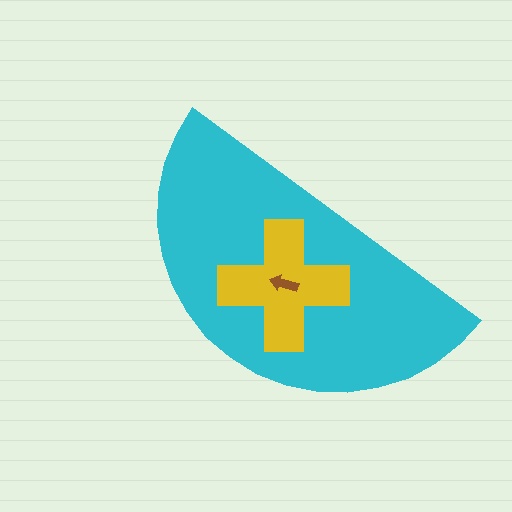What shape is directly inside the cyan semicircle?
The yellow cross.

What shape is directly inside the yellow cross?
The brown arrow.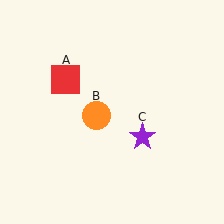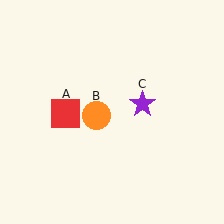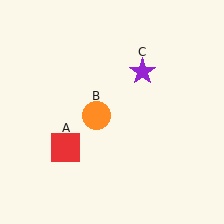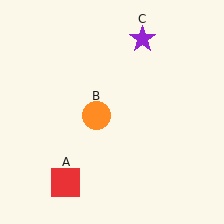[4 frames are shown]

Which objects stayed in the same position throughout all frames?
Orange circle (object B) remained stationary.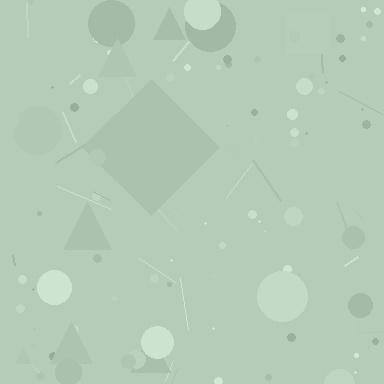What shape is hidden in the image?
A diamond is hidden in the image.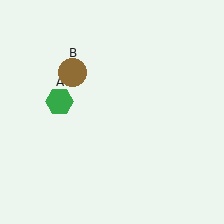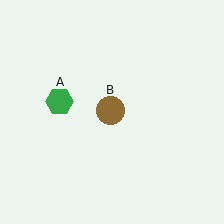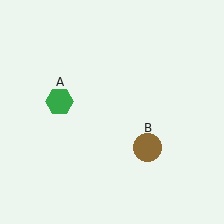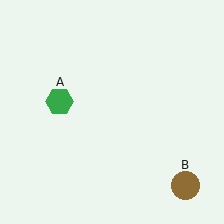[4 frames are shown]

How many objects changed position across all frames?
1 object changed position: brown circle (object B).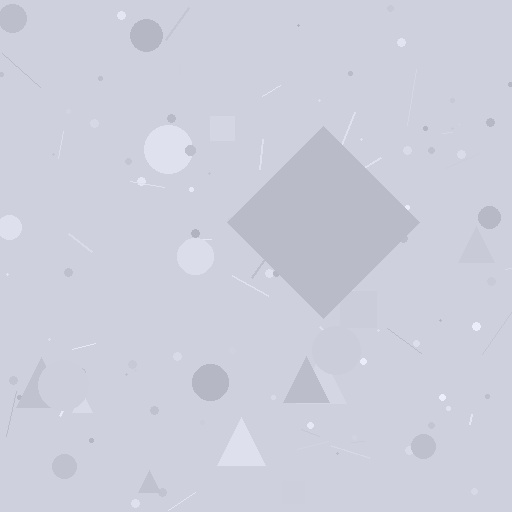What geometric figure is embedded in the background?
A diamond is embedded in the background.